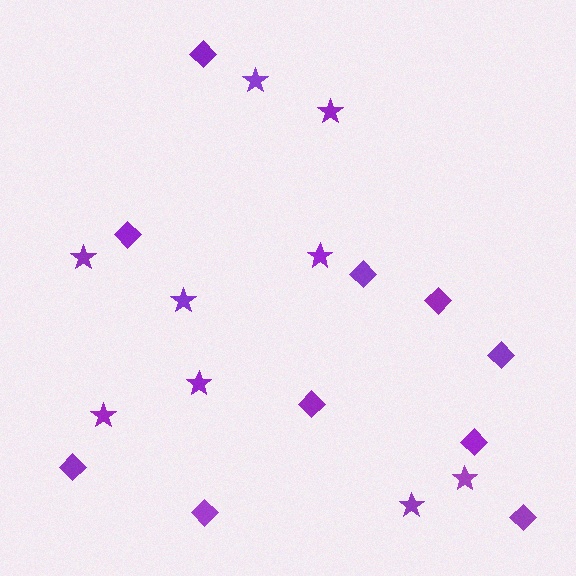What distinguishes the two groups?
There are 2 groups: one group of stars (9) and one group of diamonds (10).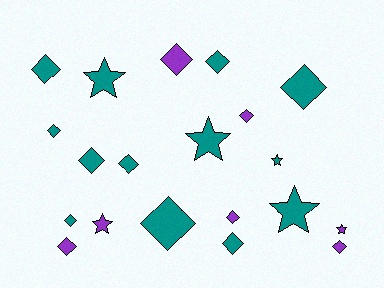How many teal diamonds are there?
There are 9 teal diamonds.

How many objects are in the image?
There are 20 objects.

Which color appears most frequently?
Teal, with 13 objects.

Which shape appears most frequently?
Diamond, with 14 objects.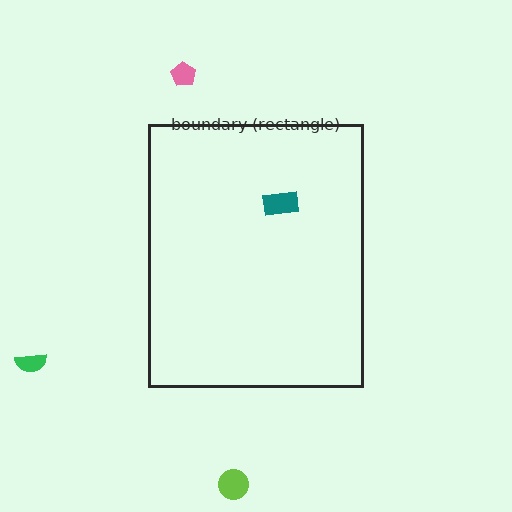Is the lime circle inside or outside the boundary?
Outside.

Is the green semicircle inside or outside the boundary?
Outside.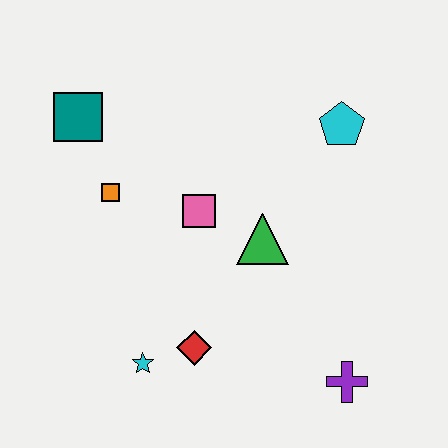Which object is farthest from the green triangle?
The teal square is farthest from the green triangle.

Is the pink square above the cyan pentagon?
No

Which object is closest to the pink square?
The green triangle is closest to the pink square.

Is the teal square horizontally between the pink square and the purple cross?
No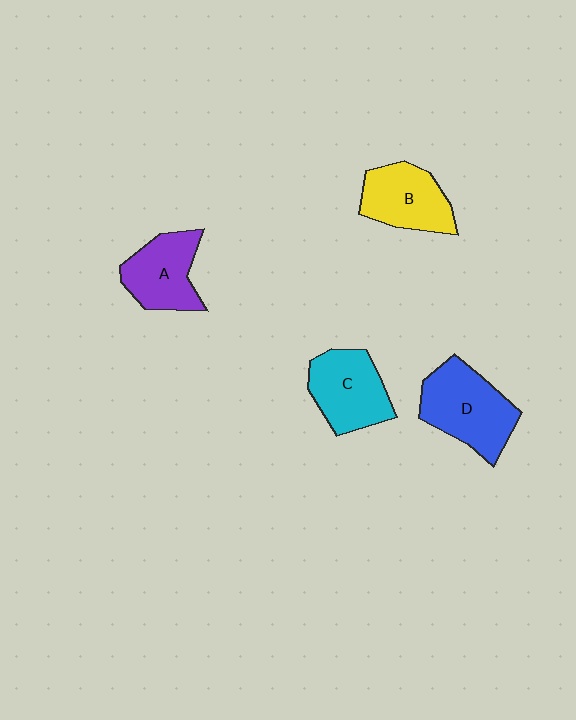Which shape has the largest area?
Shape D (blue).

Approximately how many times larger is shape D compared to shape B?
Approximately 1.3 times.